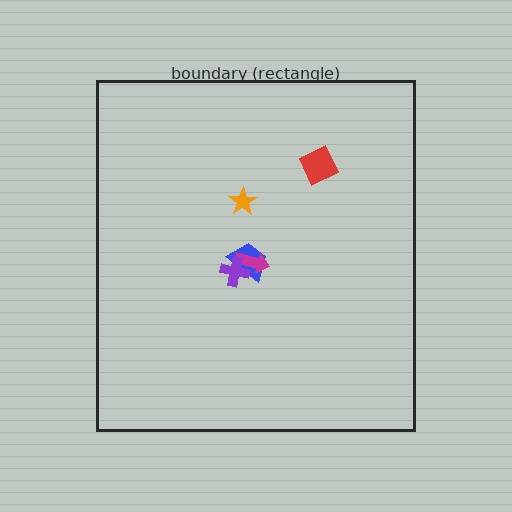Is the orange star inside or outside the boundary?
Inside.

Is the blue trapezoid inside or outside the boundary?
Inside.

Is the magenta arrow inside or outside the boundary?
Inside.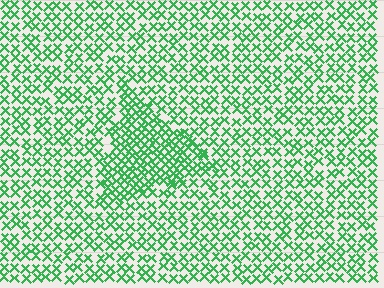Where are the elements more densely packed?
The elements are more densely packed inside the triangle boundary.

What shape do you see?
I see a triangle.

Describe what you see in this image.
The image contains small green elements arranged at two different densities. A triangle-shaped region is visible where the elements are more densely packed than the surrounding area.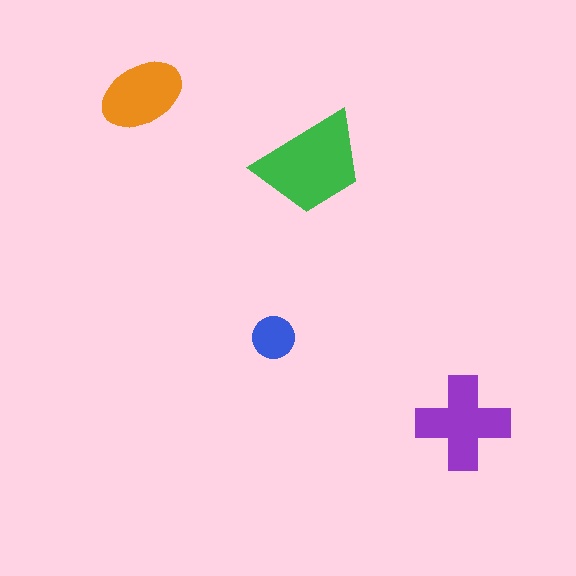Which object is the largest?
The green trapezoid.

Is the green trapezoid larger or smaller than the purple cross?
Larger.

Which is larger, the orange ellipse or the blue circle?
The orange ellipse.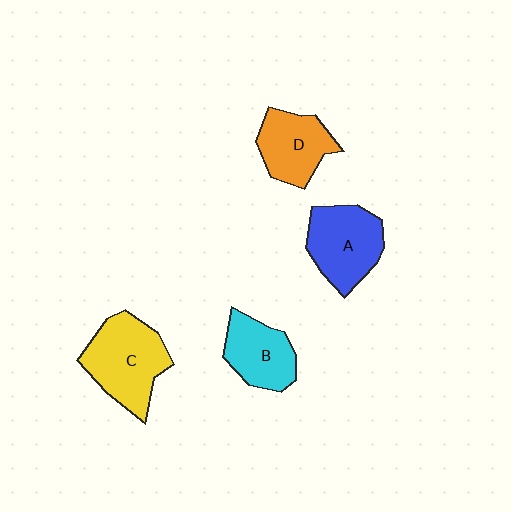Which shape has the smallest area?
Shape B (cyan).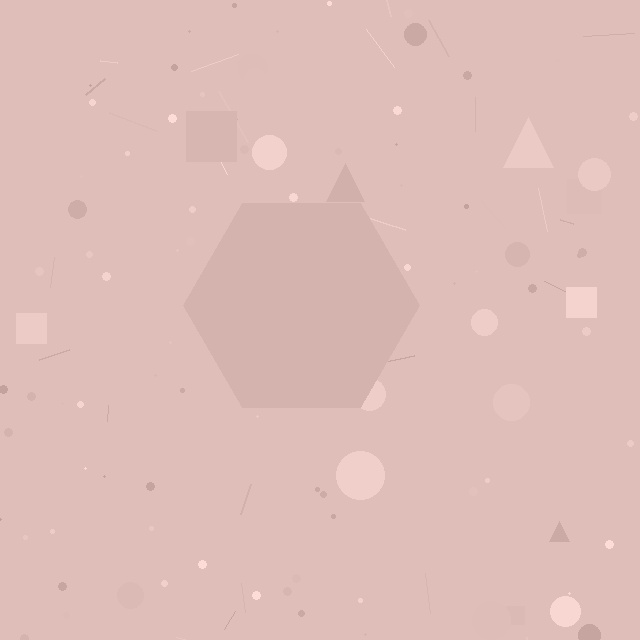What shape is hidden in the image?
A hexagon is hidden in the image.